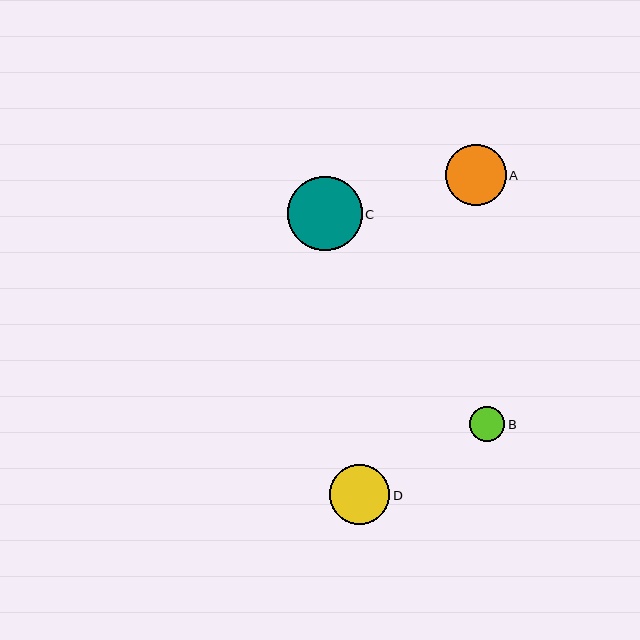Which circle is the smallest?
Circle B is the smallest with a size of approximately 35 pixels.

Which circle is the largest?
Circle C is the largest with a size of approximately 74 pixels.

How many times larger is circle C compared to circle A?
Circle C is approximately 1.2 times the size of circle A.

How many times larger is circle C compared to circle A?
Circle C is approximately 1.2 times the size of circle A.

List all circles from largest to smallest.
From largest to smallest: C, A, D, B.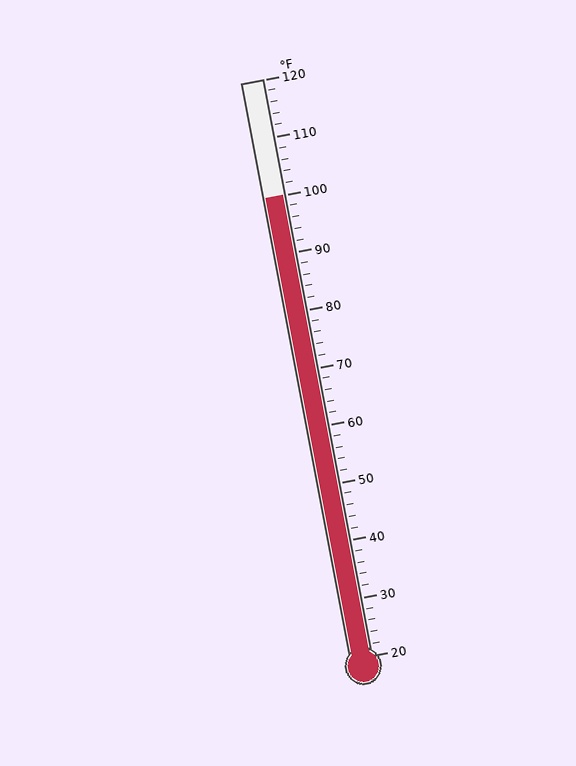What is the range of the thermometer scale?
The thermometer scale ranges from 20°F to 120°F.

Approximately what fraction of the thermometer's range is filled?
The thermometer is filled to approximately 80% of its range.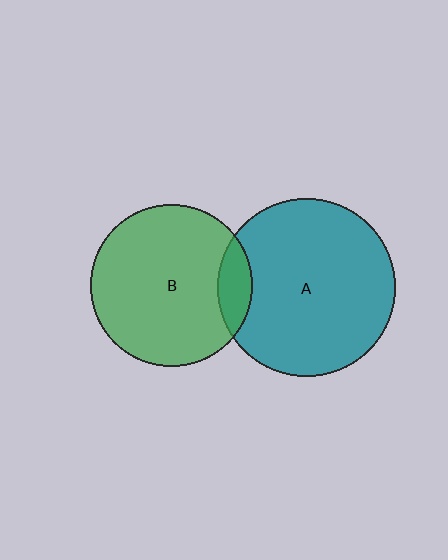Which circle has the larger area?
Circle A (teal).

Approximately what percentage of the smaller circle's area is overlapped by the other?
Approximately 10%.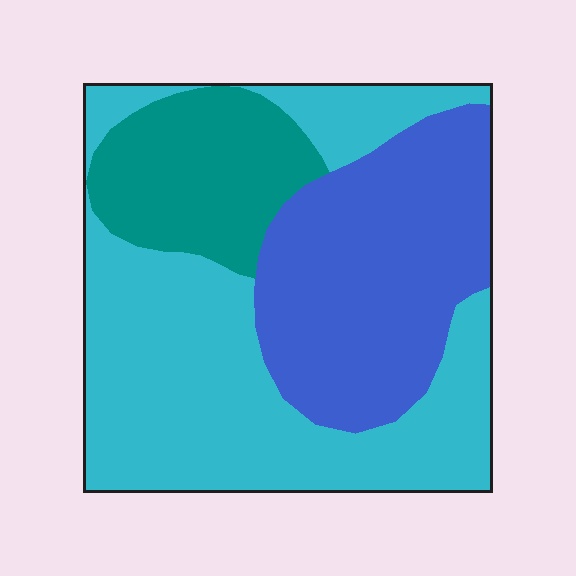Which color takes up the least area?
Teal, at roughly 20%.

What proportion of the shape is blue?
Blue covers about 35% of the shape.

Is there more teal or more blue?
Blue.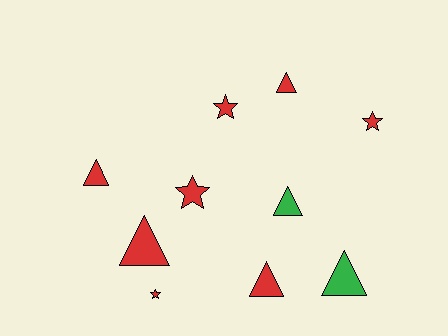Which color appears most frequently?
Red, with 8 objects.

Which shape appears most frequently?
Triangle, with 6 objects.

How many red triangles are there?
There are 4 red triangles.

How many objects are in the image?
There are 10 objects.